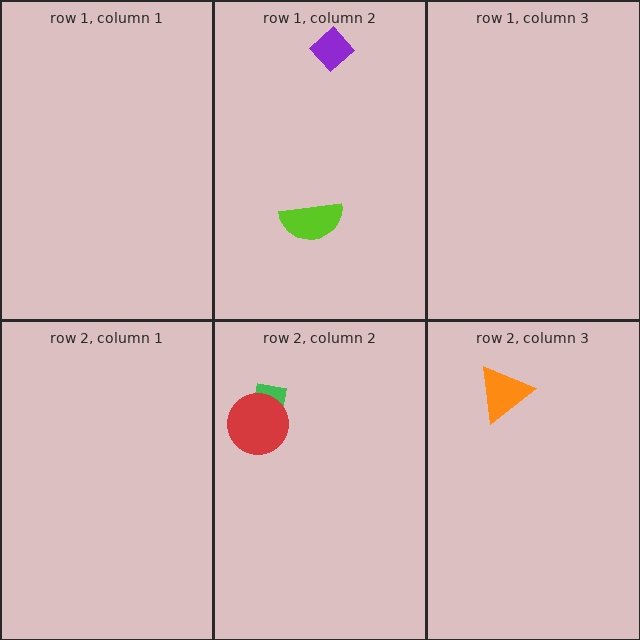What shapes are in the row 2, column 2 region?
The green rectangle, the red circle.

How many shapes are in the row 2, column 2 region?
2.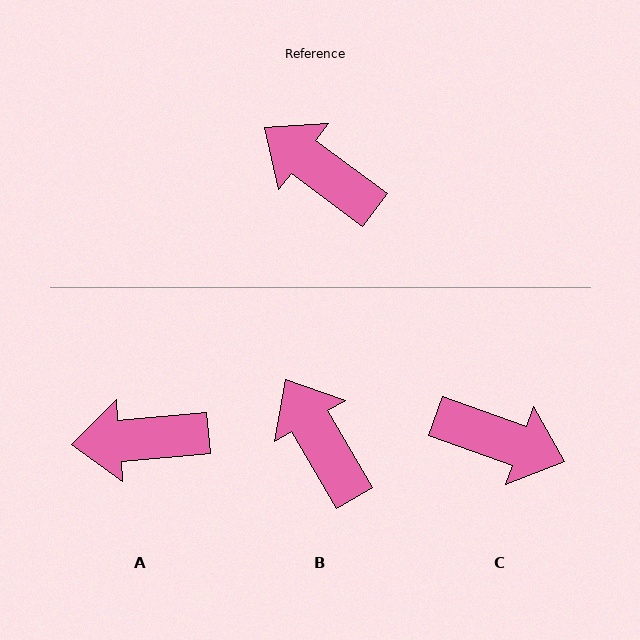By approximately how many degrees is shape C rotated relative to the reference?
Approximately 163 degrees clockwise.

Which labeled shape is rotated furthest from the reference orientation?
C, about 163 degrees away.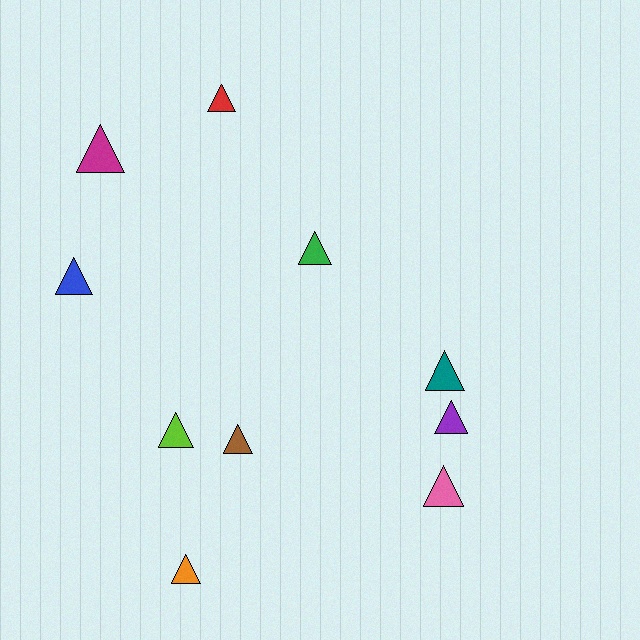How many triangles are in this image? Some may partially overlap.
There are 10 triangles.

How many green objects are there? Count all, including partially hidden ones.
There is 1 green object.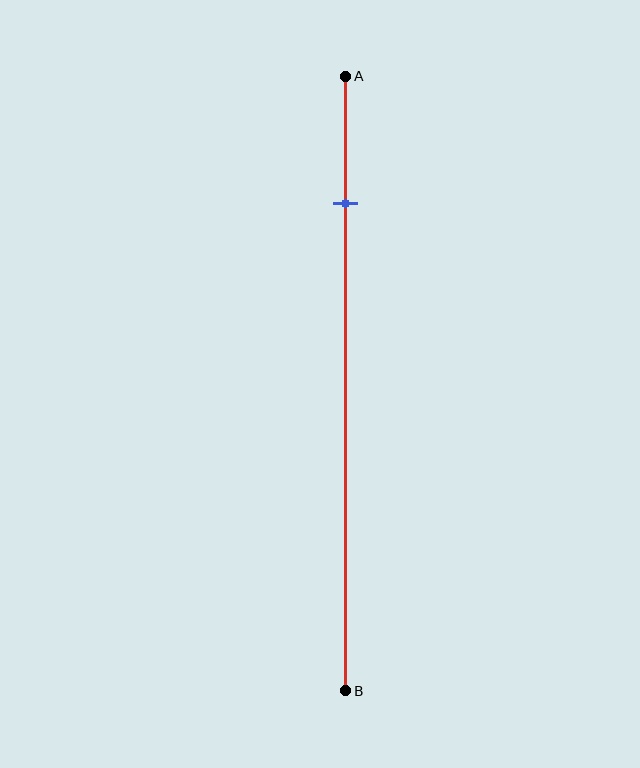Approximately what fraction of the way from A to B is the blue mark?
The blue mark is approximately 20% of the way from A to B.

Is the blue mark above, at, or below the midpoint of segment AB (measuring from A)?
The blue mark is above the midpoint of segment AB.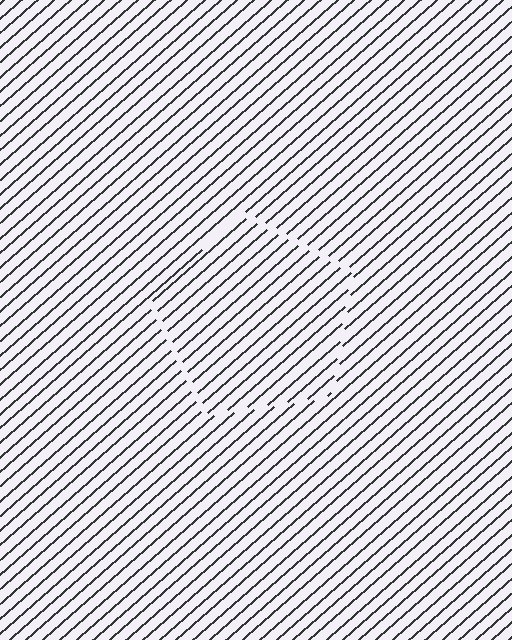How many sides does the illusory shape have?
5 sides — the line-ends trace a pentagon.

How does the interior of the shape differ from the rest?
The interior of the shape contains the same grating, shifted by half a period — the contour is defined by the phase discontinuity where line-ends from the inner and outer gratings abut.